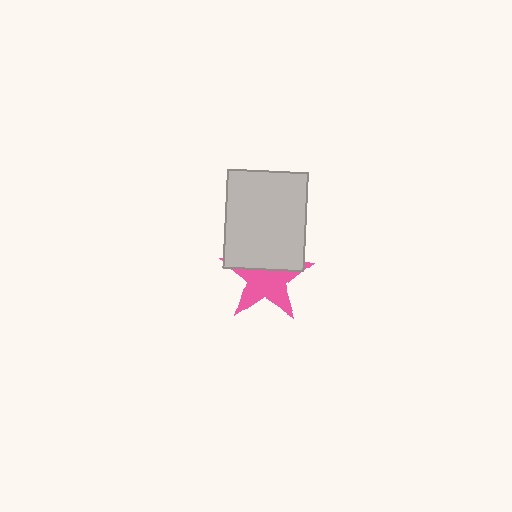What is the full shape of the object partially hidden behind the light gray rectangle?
The partially hidden object is a pink star.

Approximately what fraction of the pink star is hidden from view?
Roughly 39% of the pink star is hidden behind the light gray rectangle.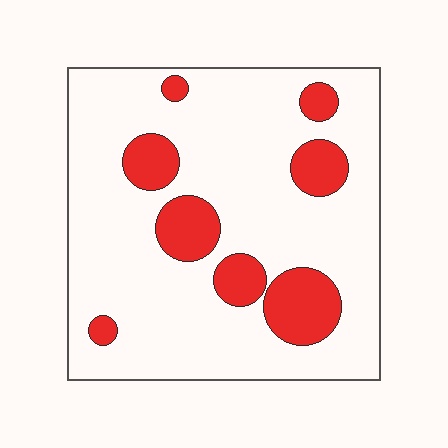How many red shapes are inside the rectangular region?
8.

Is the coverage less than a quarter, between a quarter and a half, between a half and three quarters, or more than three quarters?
Less than a quarter.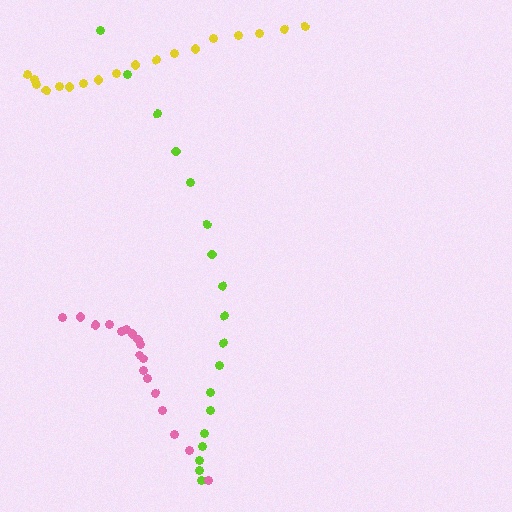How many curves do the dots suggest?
There are 3 distinct paths.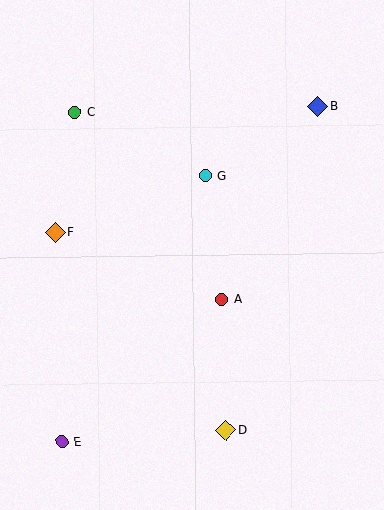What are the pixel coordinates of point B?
Point B is at (318, 107).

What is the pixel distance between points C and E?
The distance between C and E is 329 pixels.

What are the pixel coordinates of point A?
Point A is at (221, 300).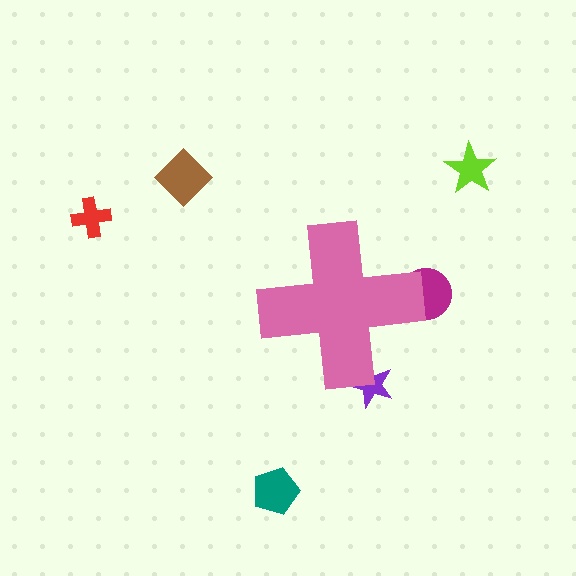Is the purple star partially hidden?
Yes, the purple star is partially hidden behind the pink cross.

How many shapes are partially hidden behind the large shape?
2 shapes are partially hidden.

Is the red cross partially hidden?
No, the red cross is fully visible.